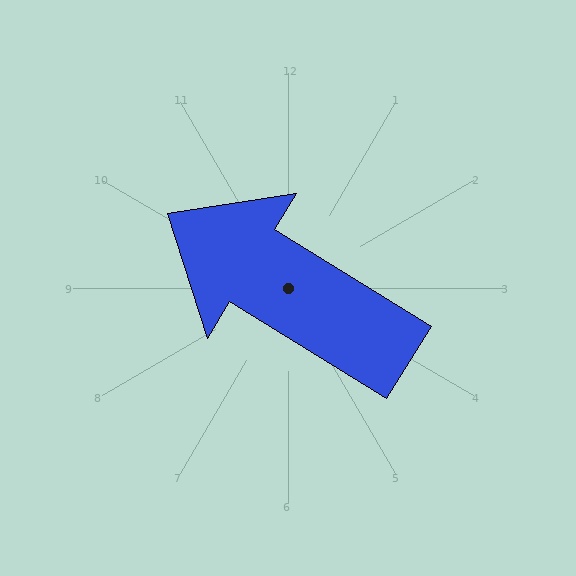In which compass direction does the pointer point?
Northwest.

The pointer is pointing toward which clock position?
Roughly 10 o'clock.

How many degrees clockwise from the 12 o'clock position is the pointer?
Approximately 302 degrees.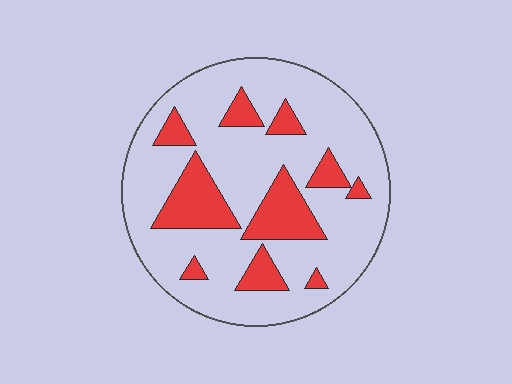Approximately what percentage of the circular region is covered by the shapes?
Approximately 25%.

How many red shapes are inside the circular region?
10.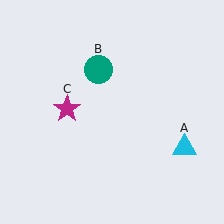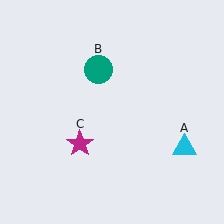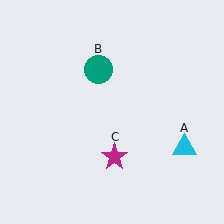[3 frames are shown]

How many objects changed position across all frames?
1 object changed position: magenta star (object C).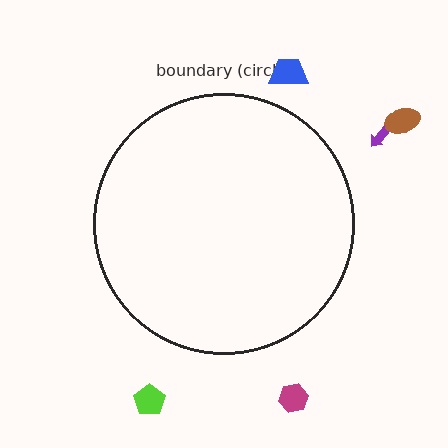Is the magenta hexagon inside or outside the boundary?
Outside.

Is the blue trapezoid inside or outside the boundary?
Outside.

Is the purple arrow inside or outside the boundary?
Outside.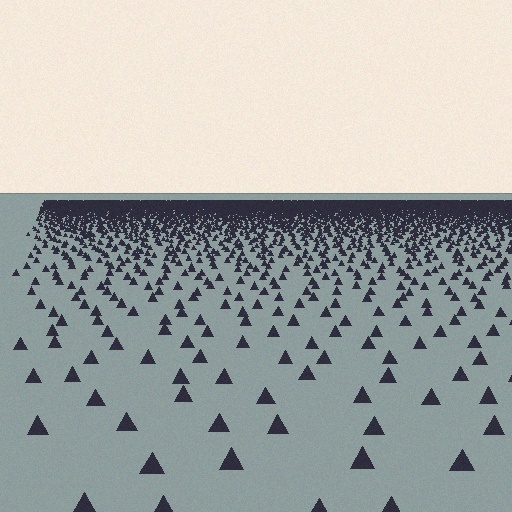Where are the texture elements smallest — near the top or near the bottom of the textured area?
Near the top.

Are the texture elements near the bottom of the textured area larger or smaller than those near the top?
Larger. Near the bottom, elements are closer to the viewer and appear at a bigger on-screen size.